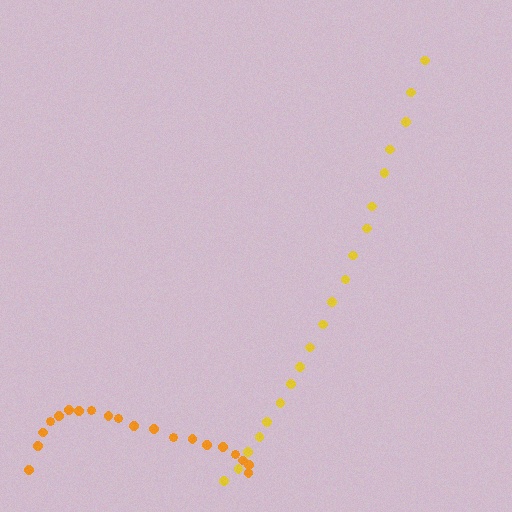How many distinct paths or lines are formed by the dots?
There are 2 distinct paths.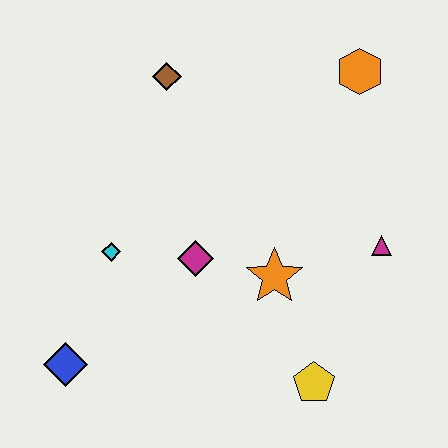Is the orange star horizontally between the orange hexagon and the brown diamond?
Yes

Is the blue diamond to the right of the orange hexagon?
No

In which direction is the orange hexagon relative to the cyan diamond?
The orange hexagon is to the right of the cyan diamond.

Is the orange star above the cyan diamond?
No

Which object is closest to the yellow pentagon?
The orange star is closest to the yellow pentagon.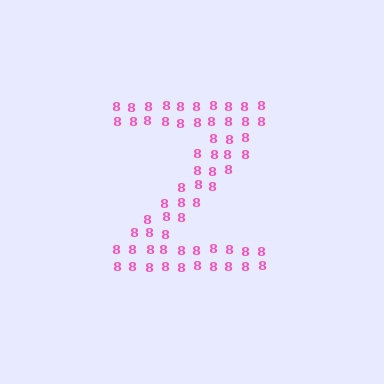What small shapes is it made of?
It is made of small digit 8's.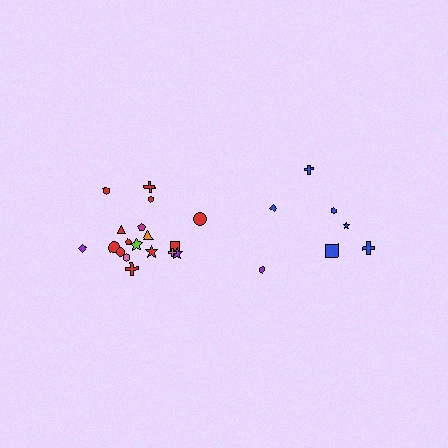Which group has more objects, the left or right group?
The left group.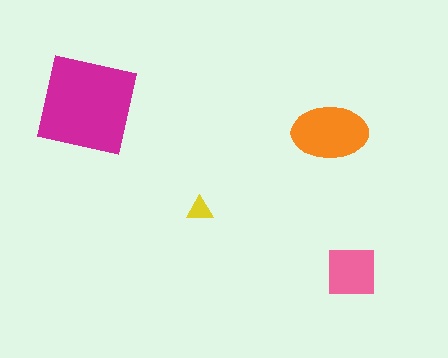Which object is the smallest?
The yellow triangle.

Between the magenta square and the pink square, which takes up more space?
The magenta square.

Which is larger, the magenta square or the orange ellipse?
The magenta square.